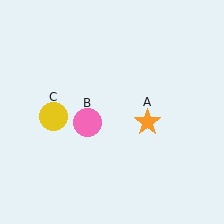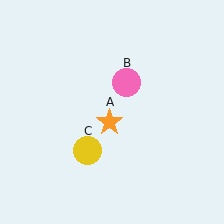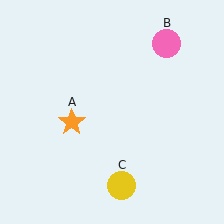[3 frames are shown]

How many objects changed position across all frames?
3 objects changed position: orange star (object A), pink circle (object B), yellow circle (object C).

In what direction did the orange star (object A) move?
The orange star (object A) moved left.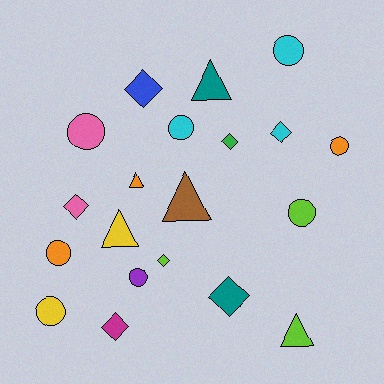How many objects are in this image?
There are 20 objects.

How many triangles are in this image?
There are 5 triangles.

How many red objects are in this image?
There are no red objects.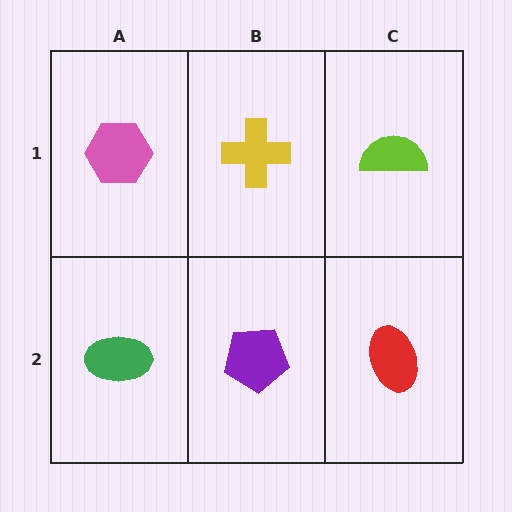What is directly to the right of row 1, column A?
A yellow cross.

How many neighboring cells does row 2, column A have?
2.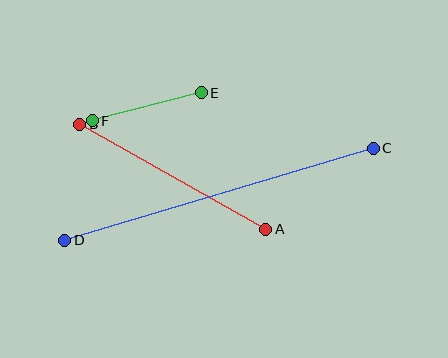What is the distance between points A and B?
The distance is approximately 214 pixels.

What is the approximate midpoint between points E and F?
The midpoint is at approximately (147, 107) pixels.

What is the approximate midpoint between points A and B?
The midpoint is at approximately (173, 177) pixels.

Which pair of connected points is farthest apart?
Points C and D are farthest apart.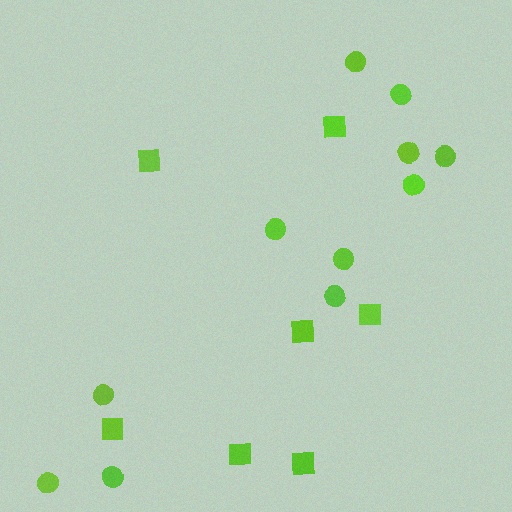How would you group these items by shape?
There are 2 groups: one group of squares (7) and one group of circles (11).